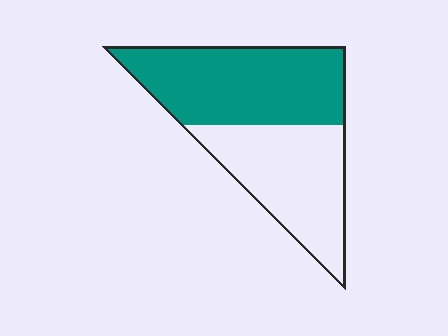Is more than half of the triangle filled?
Yes.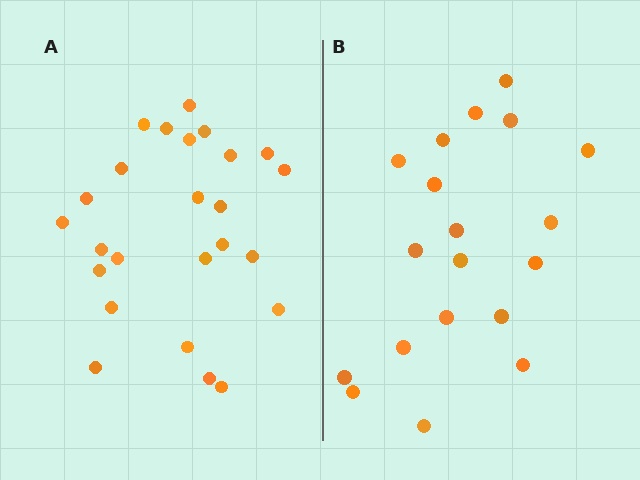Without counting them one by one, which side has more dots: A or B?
Region A (the left region) has more dots.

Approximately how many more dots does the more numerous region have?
Region A has about 6 more dots than region B.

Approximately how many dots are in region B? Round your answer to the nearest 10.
About 20 dots. (The exact count is 19, which rounds to 20.)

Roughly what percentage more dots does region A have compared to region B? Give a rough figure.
About 30% more.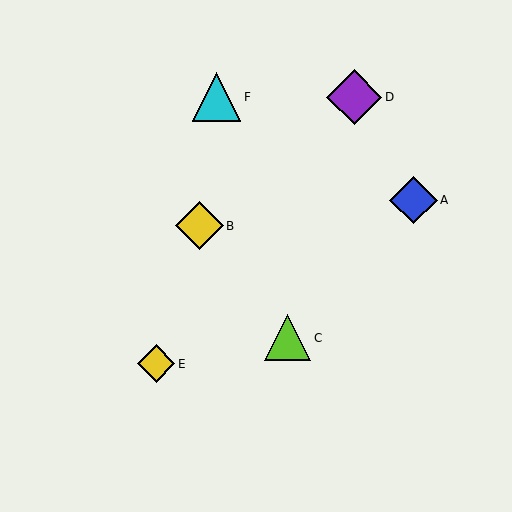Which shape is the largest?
The purple diamond (labeled D) is the largest.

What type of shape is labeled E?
Shape E is a yellow diamond.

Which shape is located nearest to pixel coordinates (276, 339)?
The lime triangle (labeled C) at (288, 338) is nearest to that location.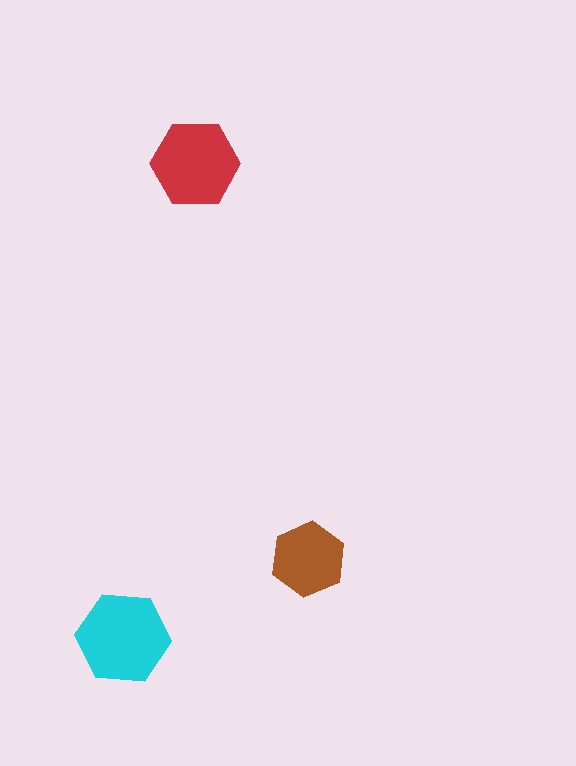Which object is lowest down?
The cyan hexagon is bottommost.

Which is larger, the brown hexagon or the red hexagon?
The red one.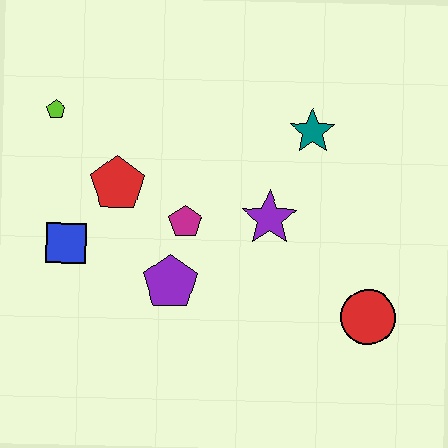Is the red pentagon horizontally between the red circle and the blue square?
Yes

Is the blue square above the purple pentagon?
Yes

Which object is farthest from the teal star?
The blue square is farthest from the teal star.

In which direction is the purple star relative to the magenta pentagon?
The purple star is to the right of the magenta pentagon.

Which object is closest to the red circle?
The purple star is closest to the red circle.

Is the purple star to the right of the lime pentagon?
Yes